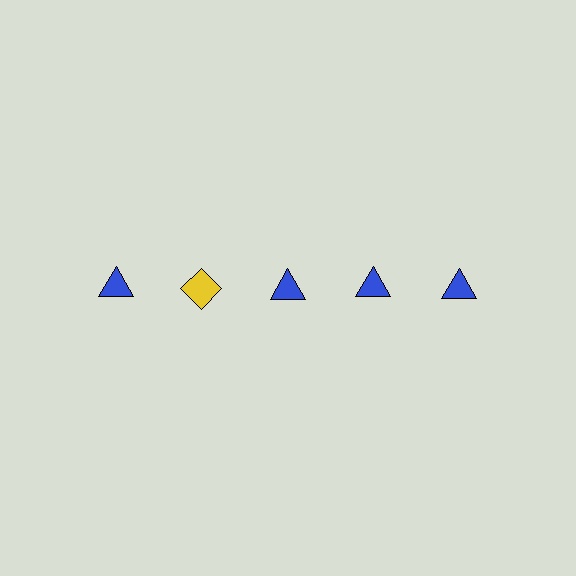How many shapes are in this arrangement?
There are 5 shapes arranged in a grid pattern.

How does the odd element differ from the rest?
It differs in both color (yellow instead of blue) and shape (diamond instead of triangle).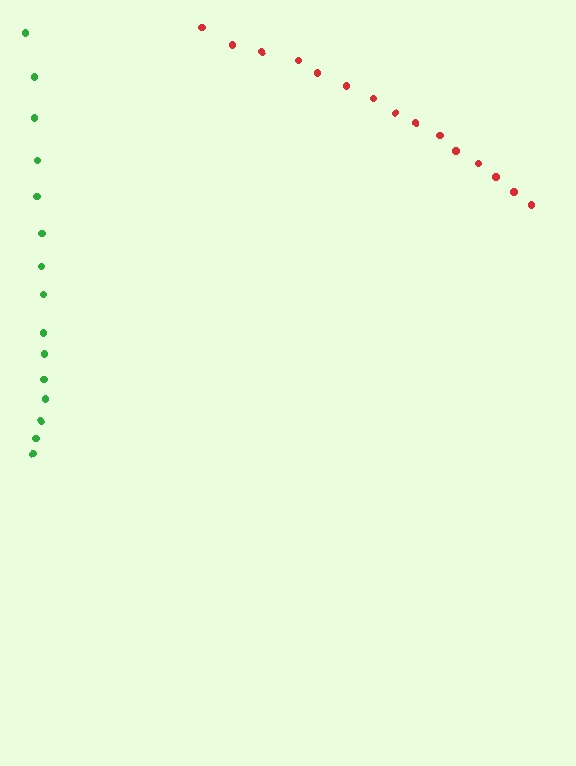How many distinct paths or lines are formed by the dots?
There are 2 distinct paths.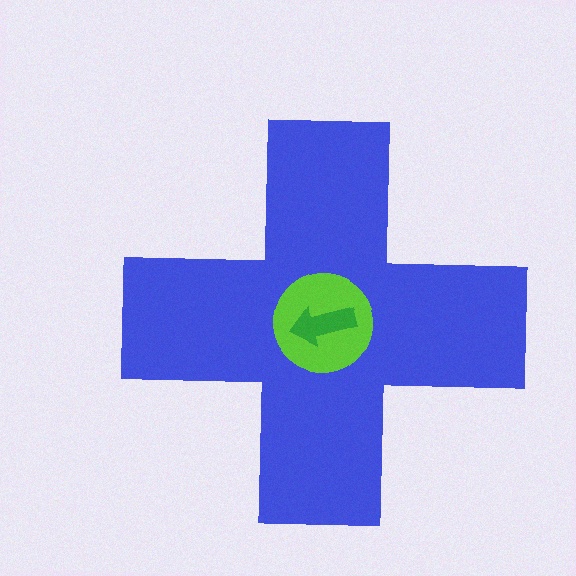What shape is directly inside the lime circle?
The green arrow.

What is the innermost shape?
The green arrow.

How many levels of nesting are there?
3.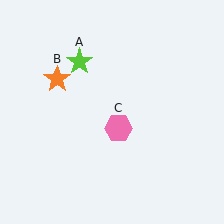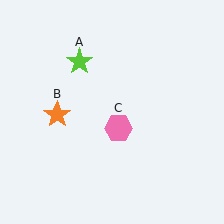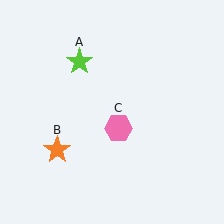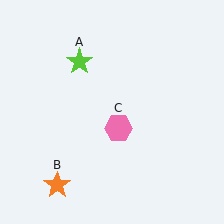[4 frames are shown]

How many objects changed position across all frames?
1 object changed position: orange star (object B).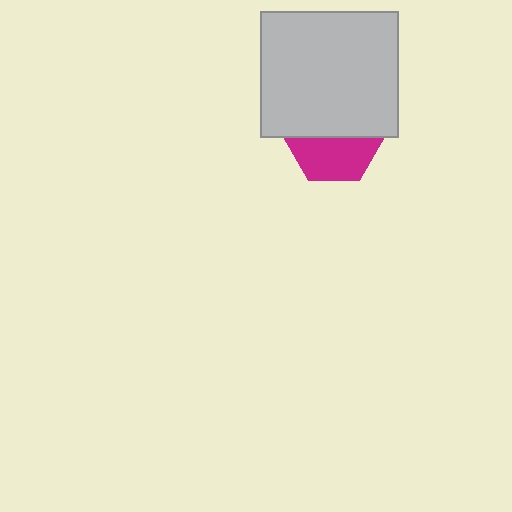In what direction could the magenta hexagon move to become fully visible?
The magenta hexagon could move down. That would shift it out from behind the light gray rectangle entirely.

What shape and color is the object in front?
The object in front is a light gray rectangle.